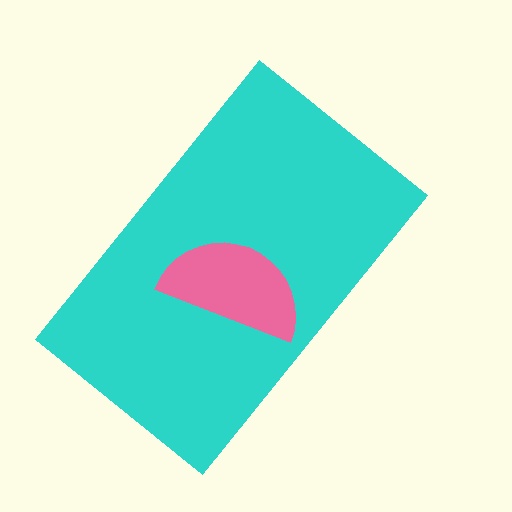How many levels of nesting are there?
2.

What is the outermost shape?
The cyan rectangle.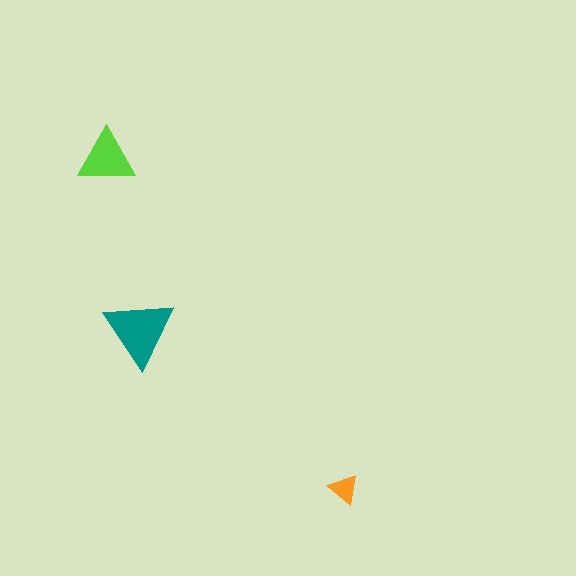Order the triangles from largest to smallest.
the teal one, the lime one, the orange one.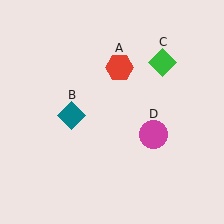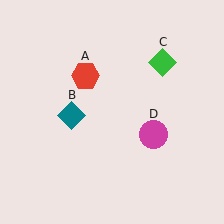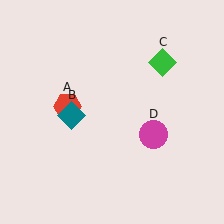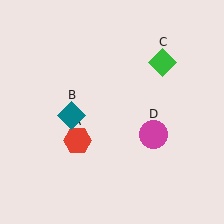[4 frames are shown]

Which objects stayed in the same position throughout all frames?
Teal diamond (object B) and green diamond (object C) and magenta circle (object D) remained stationary.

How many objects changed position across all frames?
1 object changed position: red hexagon (object A).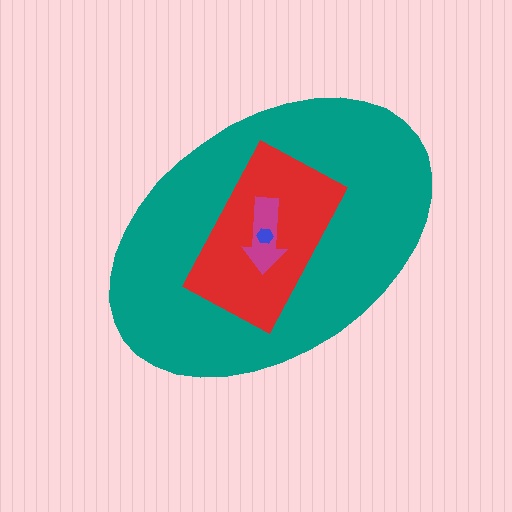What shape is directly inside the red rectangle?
The magenta arrow.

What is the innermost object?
The blue hexagon.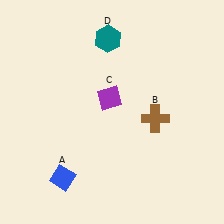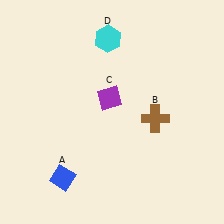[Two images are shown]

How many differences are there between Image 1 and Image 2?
There is 1 difference between the two images.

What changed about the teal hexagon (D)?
In Image 1, D is teal. In Image 2, it changed to cyan.